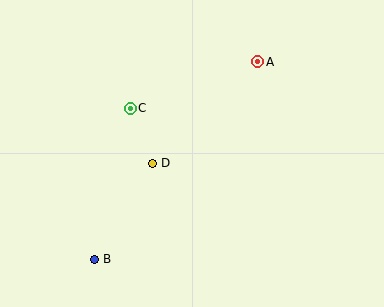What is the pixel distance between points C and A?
The distance between C and A is 135 pixels.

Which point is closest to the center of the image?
Point D at (153, 163) is closest to the center.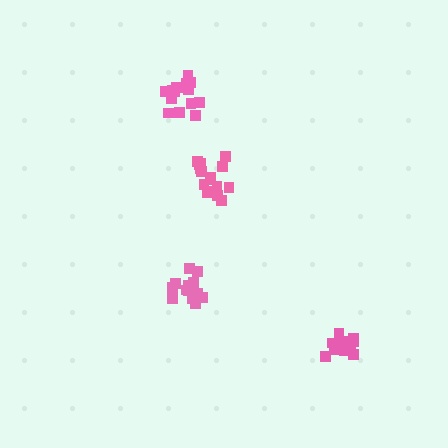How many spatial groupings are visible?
There are 4 spatial groupings.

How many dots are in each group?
Group 1: 14 dots, Group 2: 15 dots, Group 3: 16 dots, Group 4: 16 dots (61 total).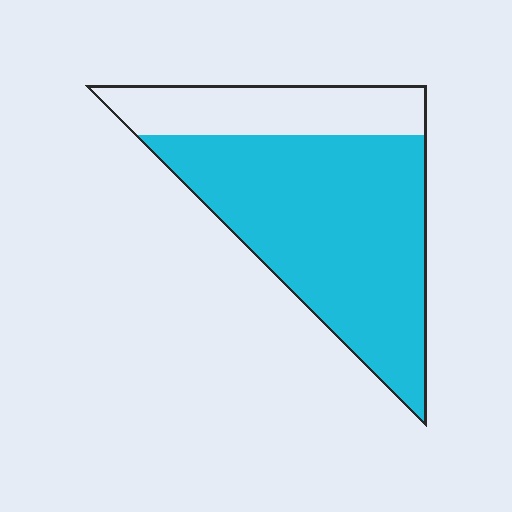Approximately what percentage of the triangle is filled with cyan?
Approximately 75%.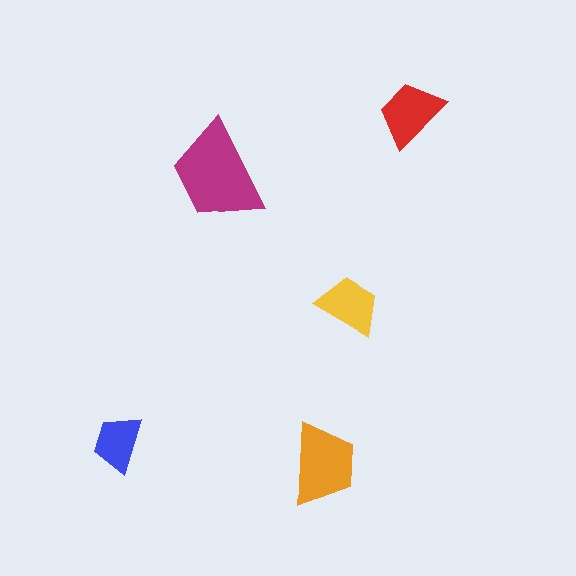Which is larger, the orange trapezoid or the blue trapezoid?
The orange one.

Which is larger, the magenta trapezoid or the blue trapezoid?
The magenta one.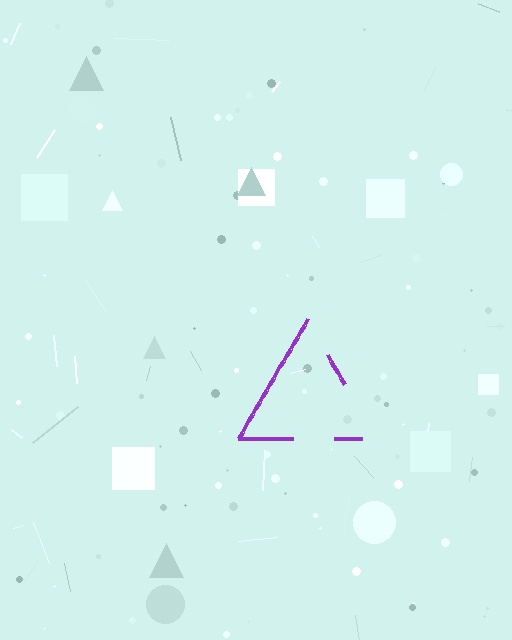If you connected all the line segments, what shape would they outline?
They would outline a triangle.